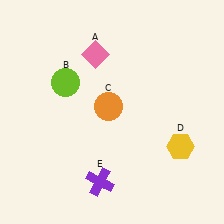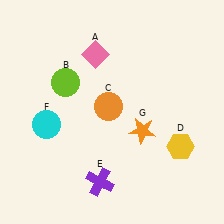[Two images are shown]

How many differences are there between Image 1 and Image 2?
There are 2 differences between the two images.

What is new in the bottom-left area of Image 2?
A cyan circle (F) was added in the bottom-left area of Image 2.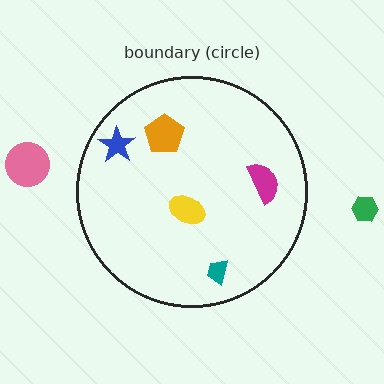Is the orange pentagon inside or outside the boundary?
Inside.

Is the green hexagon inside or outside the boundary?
Outside.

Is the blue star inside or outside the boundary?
Inside.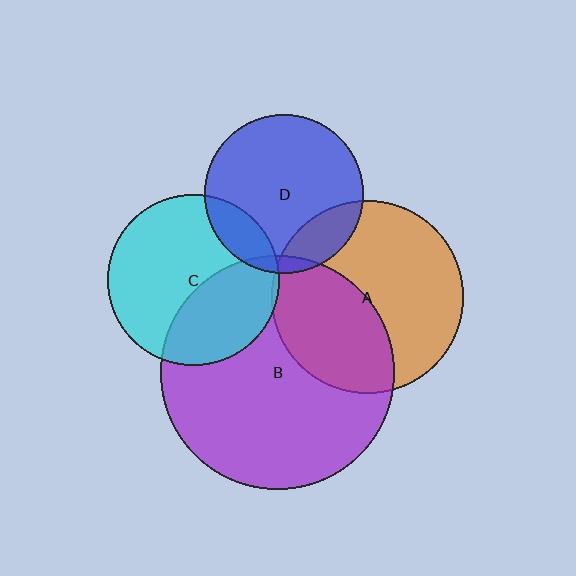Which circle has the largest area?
Circle B (purple).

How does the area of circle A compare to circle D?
Approximately 1.5 times.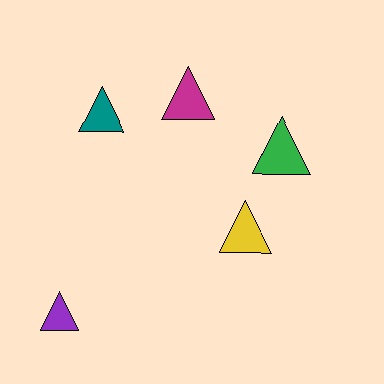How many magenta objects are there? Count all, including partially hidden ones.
There is 1 magenta object.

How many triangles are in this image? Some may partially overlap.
There are 5 triangles.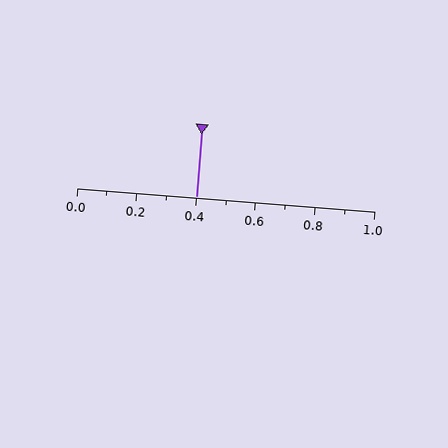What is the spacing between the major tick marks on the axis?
The major ticks are spaced 0.2 apart.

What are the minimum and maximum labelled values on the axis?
The axis runs from 0.0 to 1.0.